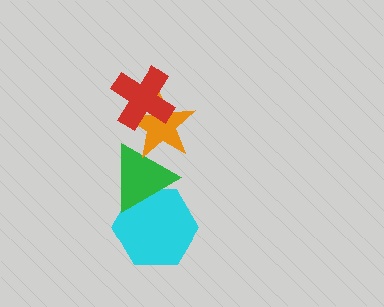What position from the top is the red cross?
The red cross is 1st from the top.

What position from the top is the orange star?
The orange star is 2nd from the top.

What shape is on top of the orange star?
The red cross is on top of the orange star.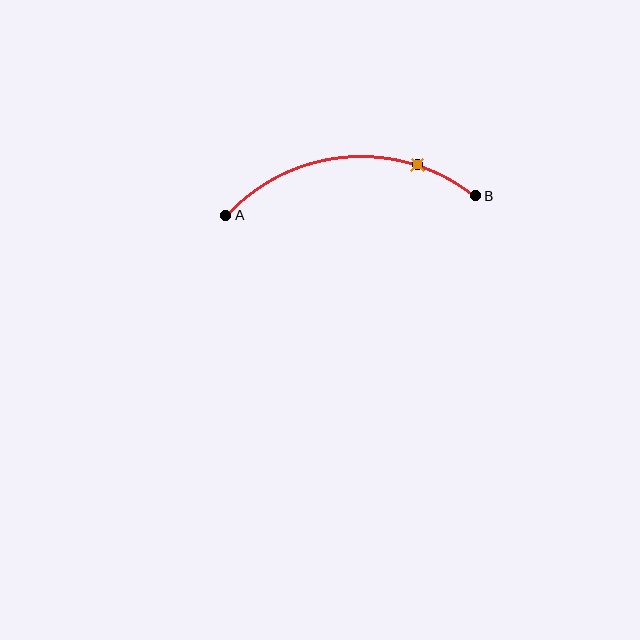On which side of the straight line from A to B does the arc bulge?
The arc bulges above the straight line connecting A and B.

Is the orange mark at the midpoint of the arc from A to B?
No. The orange mark lies on the arc but is closer to endpoint B. The arc midpoint would be at the point on the curve equidistant along the arc from both A and B.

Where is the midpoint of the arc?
The arc midpoint is the point on the curve farthest from the straight line joining A and B. It sits above that line.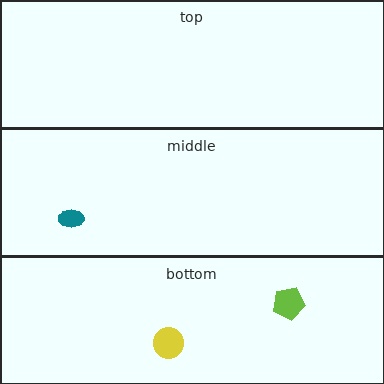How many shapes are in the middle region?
1.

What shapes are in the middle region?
The teal ellipse.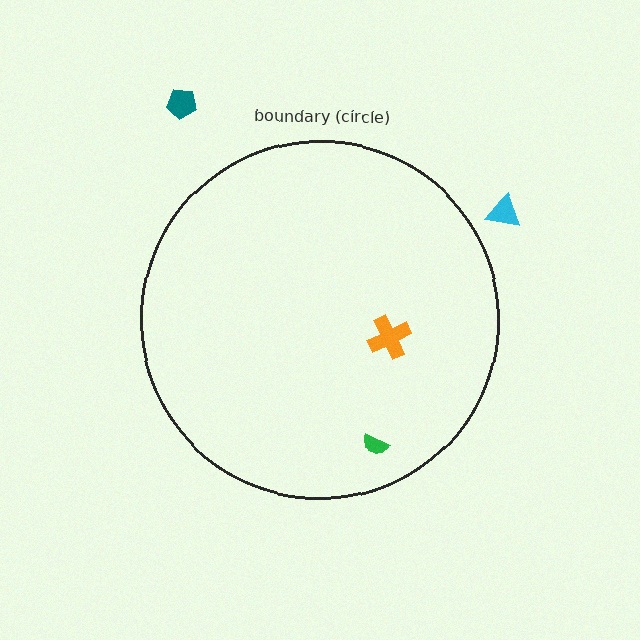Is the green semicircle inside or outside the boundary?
Inside.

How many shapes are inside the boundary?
2 inside, 2 outside.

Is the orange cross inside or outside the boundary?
Inside.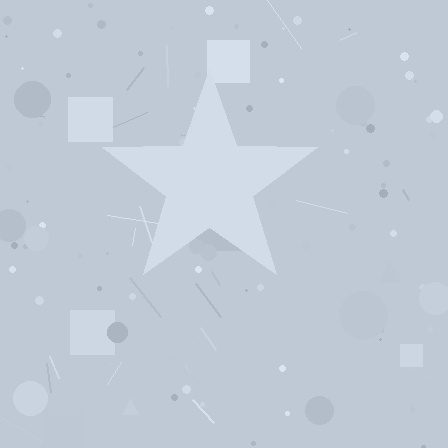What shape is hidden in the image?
A star is hidden in the image.